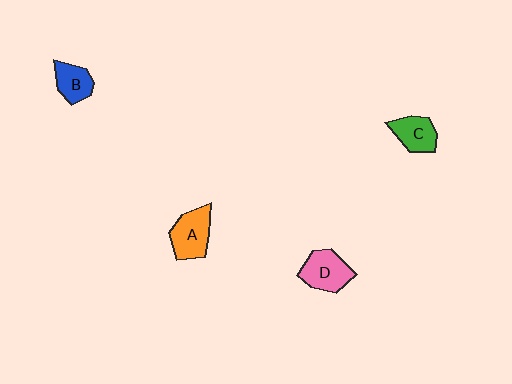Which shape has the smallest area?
Shape B (blue).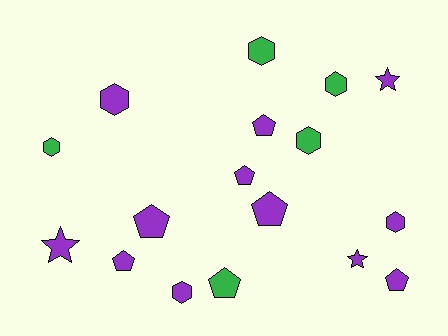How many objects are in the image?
There are 17 objects.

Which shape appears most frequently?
Pentagon, with 7 objects.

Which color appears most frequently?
Purple, with 12 objects.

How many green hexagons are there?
There are 4 green hexagons.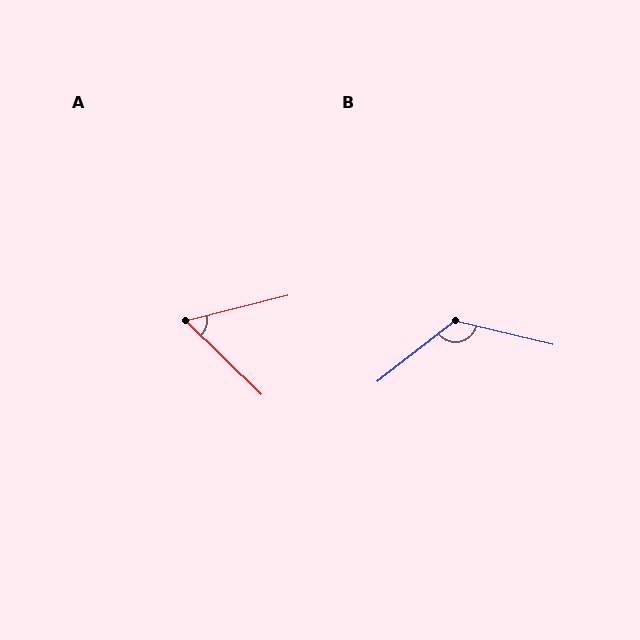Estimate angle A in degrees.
Approximately 58 degrees.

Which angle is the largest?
B, at approximately 128 degrees.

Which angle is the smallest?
A, at approximately 58 degrees.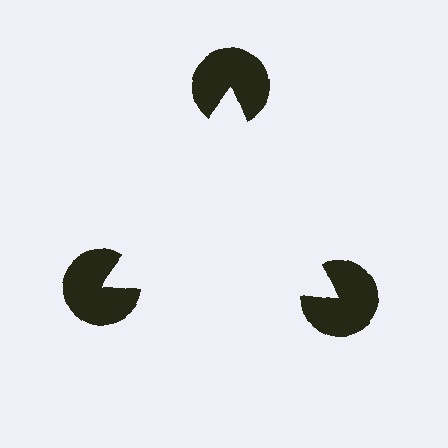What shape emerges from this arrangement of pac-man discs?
An illusory triangle — its edges are inferred from the aligned wedge cuts in the pac-man discs, not physically drawn.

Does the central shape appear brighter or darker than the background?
It typically appears slightly brighter than the background, even though no actual brightness change is drawn.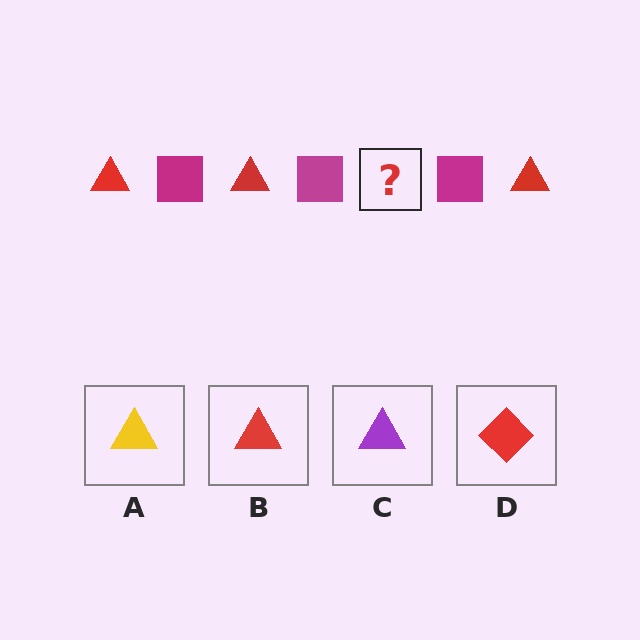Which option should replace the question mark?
Option B.